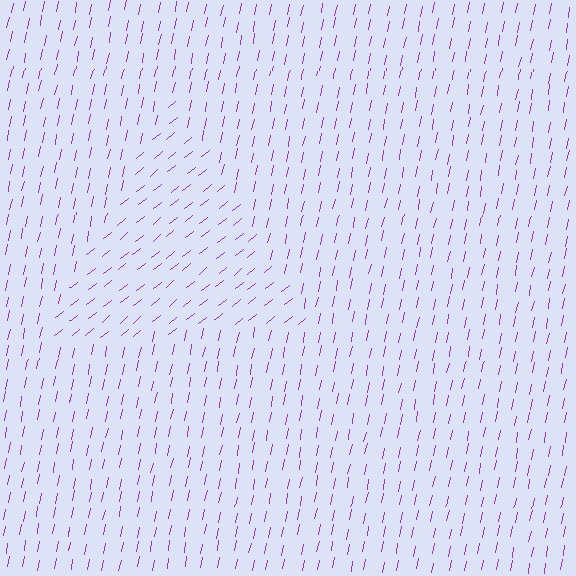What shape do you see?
I see a triangle.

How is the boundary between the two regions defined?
The boundary is defined purely by a change in line orientation (approximately 40 degrees difference). All lines are the same color and thickness.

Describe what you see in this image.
The image is filled with small purple line segments. A triangle region in the image has lines oriented differently from the surrounding lines, creating a visible texture boundary.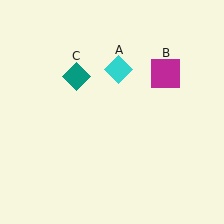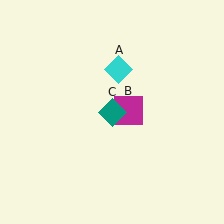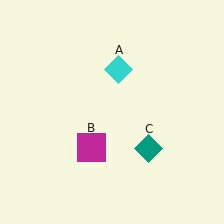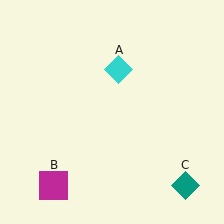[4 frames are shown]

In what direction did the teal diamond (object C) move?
The teal diamond (object C) moved down and to the right.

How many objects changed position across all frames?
2 objects changed position: magenta square (object B), teal diamond (object C).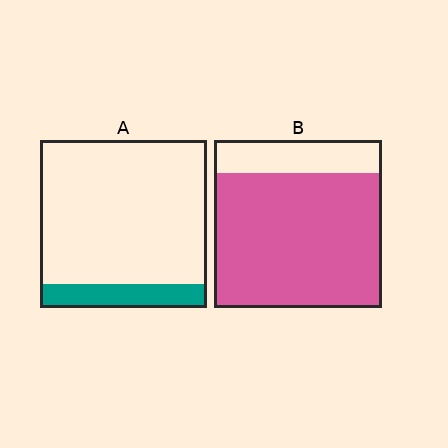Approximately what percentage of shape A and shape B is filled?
A is approximately 15% and B is approximately 80%.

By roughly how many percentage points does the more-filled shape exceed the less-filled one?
By roughly 65 percentage points (B over A).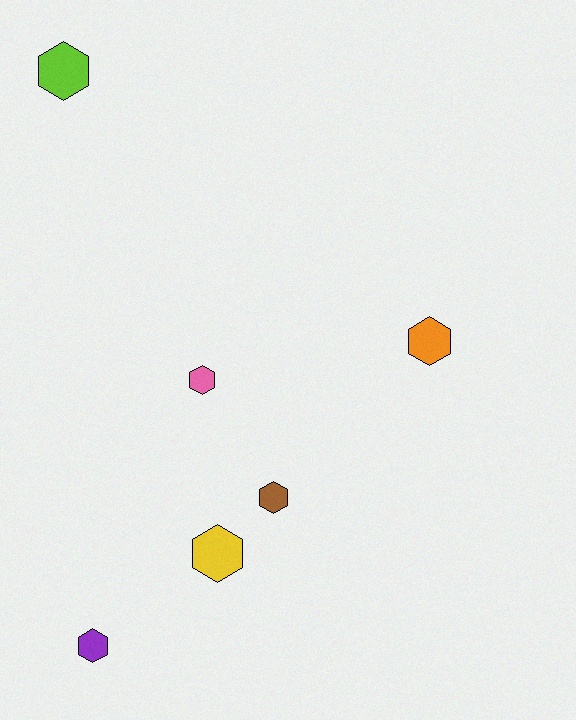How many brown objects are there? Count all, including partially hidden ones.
There is 1 brown object.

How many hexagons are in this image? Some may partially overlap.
There are 6 hexagons.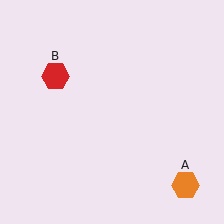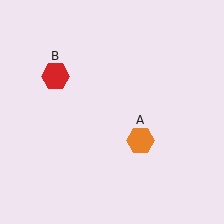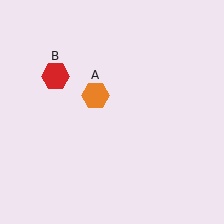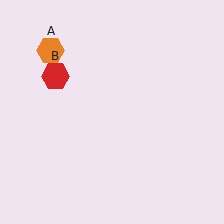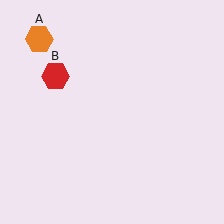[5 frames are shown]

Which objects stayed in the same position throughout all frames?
Red hexagon (object B) remained stationary.